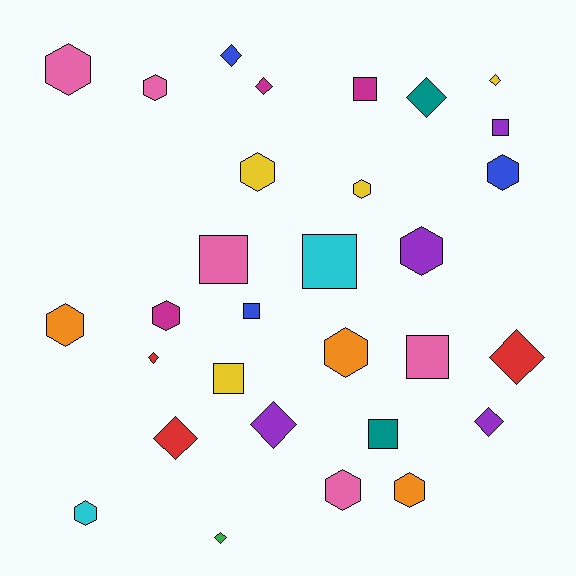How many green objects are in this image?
There is 1 green object.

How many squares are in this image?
There are 8 squares.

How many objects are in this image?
There are 30 objects.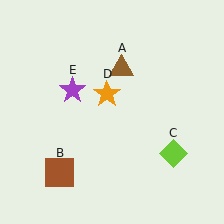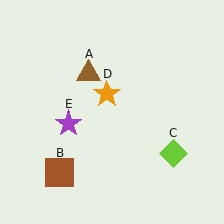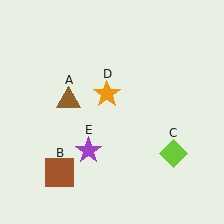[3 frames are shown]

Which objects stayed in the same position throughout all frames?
Brown square (object B) and lime diamond (object C) and orange star (object D) remained stationary.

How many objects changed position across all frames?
2 objects changed position: brown triangle (object A), purple star (object E).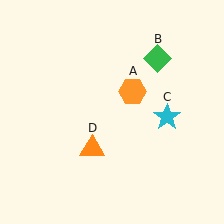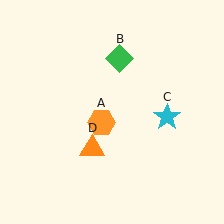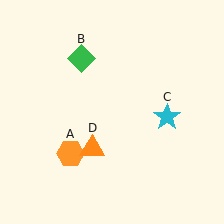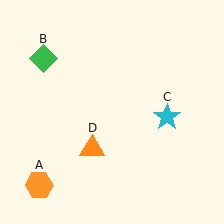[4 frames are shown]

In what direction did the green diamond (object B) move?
The green diamond (object B) moved left.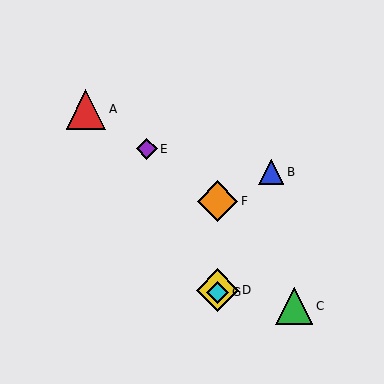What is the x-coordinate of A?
Object A is at x≈86.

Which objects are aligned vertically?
Objects D, F, G are aligned vertically.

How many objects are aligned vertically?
3 objects (D, F, G) are aligned vertically.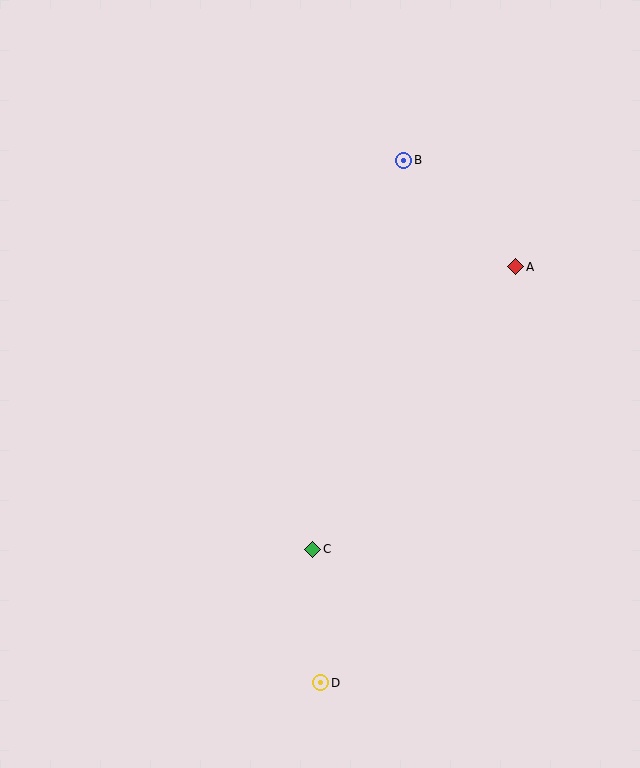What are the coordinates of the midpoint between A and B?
The midpoint between A and B is at (460, 214).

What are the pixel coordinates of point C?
Point C is at (313, 549).